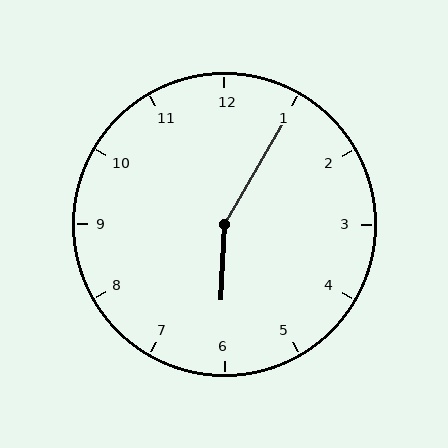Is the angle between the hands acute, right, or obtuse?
It is obtuse.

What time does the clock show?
6:05.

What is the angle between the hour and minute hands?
Approximately 152 degrees.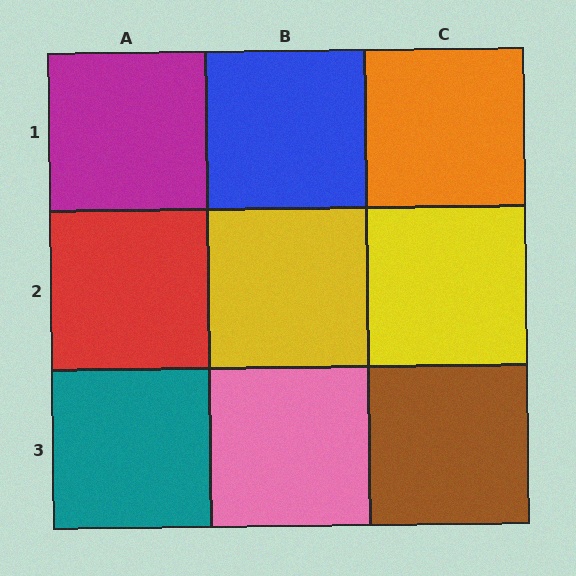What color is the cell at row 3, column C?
Brown.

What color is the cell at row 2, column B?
Yellow.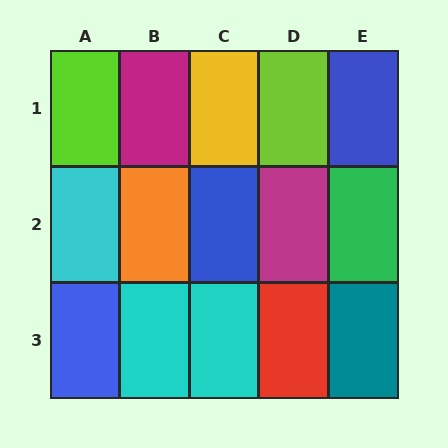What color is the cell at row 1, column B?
Magenta.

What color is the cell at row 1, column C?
Yellow.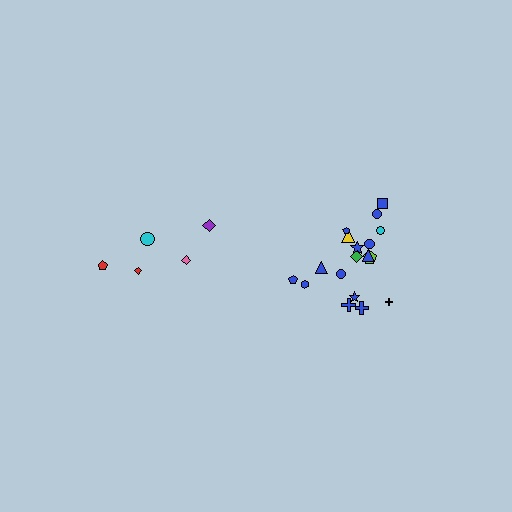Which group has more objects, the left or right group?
The right group.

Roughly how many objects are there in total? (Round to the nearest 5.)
Roughly 25 objects in total.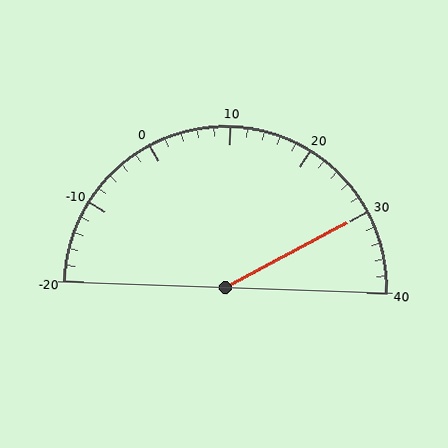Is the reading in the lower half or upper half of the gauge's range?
The reading is in the upper half of the range (-20 to 40).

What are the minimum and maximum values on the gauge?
The gauge ranges from -20 to 40.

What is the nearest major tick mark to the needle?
The nearest major tick mark is 30.